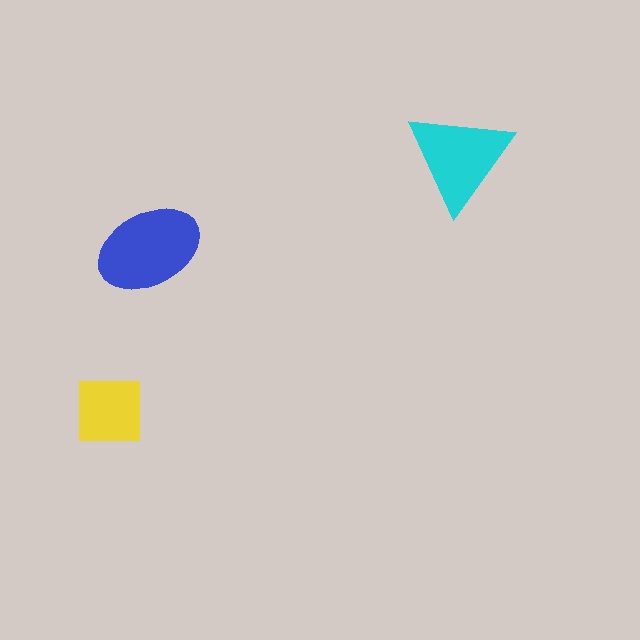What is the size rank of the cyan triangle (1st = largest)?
2nd.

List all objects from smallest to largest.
The yellow square, the cyan triangle, the blue ellipse.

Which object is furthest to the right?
The cyan triangle is rightmost.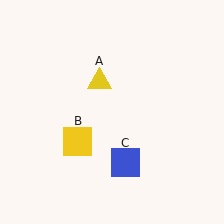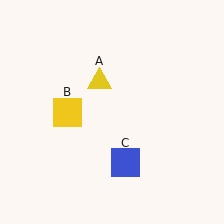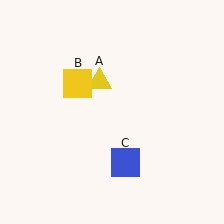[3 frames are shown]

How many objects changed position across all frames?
1 object changed position: yellow square (object B).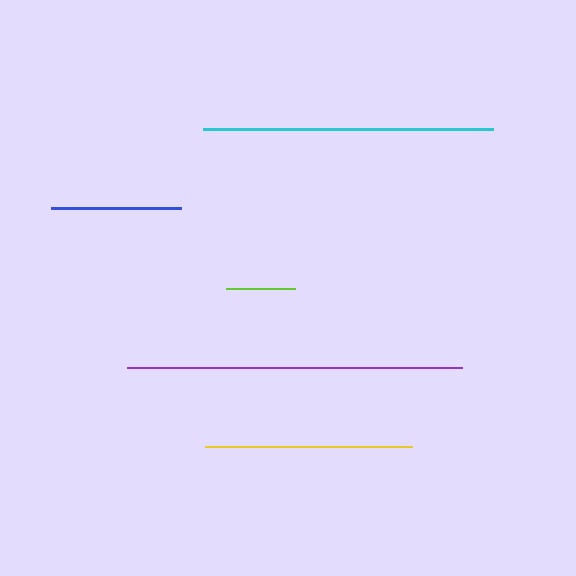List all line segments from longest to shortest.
From longest to shortest: purple, cyan, yellow, blue, lime.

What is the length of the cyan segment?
The cyan segment is approximately 290 pixels long.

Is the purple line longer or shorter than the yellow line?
The purple line is longer than the yellow line.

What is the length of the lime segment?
The lime segment is approximately 69 pixels long.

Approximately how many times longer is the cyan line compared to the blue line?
The cyan line is approximately 2.2 times the length of the blue line.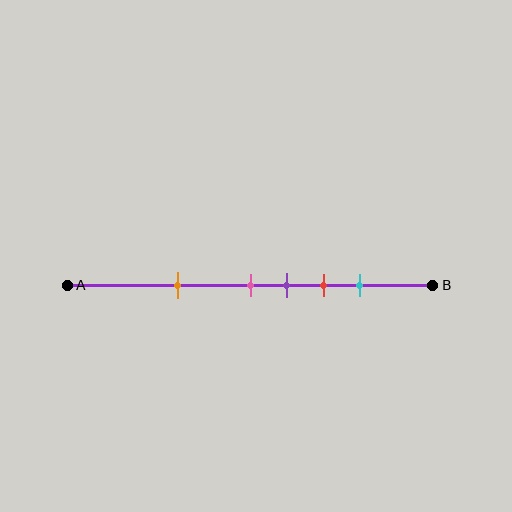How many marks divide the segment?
There are 5 marks dividing the segment.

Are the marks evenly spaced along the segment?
No, the marks are not evenly spaced.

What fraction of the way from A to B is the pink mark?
The pink mark is approximately 50% (0.5) of the way from A to B.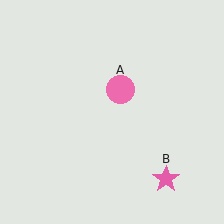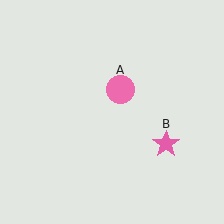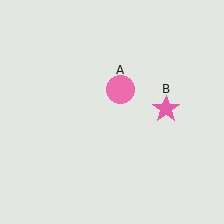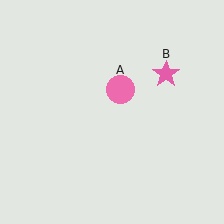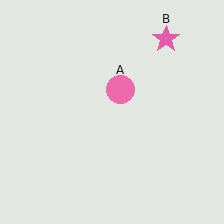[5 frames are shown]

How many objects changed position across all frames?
1 object changed position: pink star (object B).